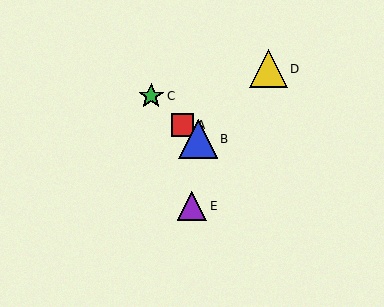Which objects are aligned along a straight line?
Objects A, B, C are aligned along a straight line.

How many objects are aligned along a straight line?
3 objects (A, B, C) are aligned along a straight line.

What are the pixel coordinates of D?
Object D is at (268, 69).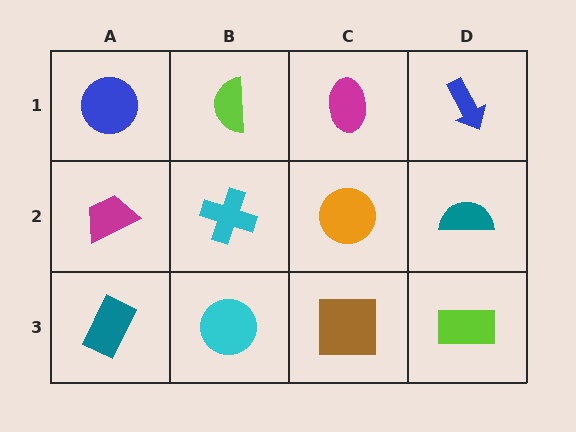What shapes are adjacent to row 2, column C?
A magenta ellipse (row 1, column C), a brown square (row 3, column C), a cyan cross (row 2, column B), a teal semicircle (row 2, column D).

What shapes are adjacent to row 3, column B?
A cyan cross (row 2, column B), a teal rectangle (row 3, column A), a brown square (row 3, column C).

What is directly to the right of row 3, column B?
A brown square.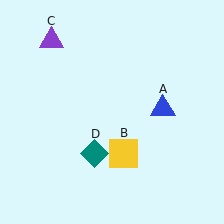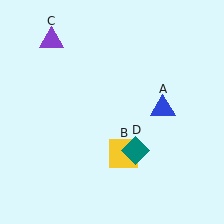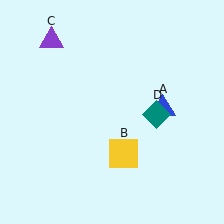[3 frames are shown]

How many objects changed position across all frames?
1 object changed position: teal diamond (object D).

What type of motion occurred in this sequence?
The teal diamond (object D) rotated counterclockwise around the center of the scene.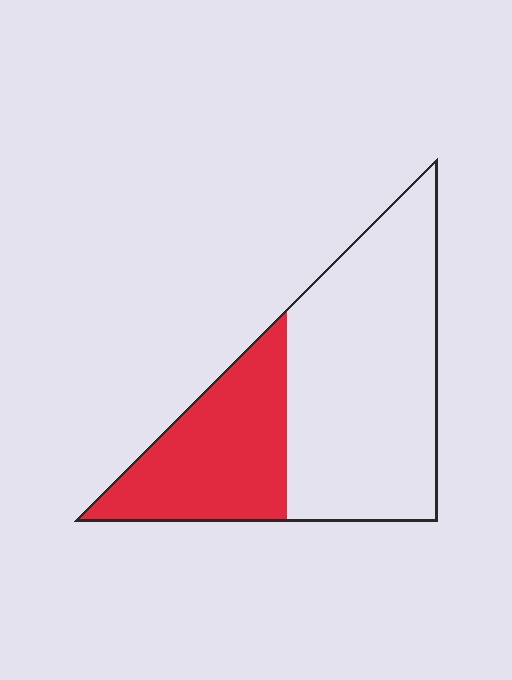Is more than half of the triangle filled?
No.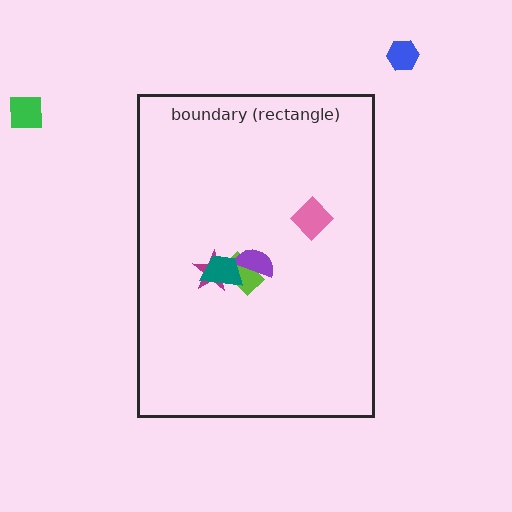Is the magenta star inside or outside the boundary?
Inside.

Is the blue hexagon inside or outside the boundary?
Outside.